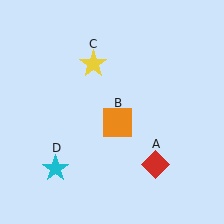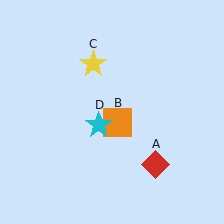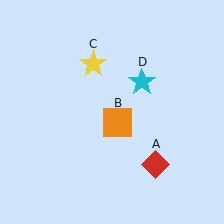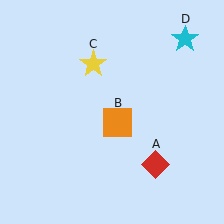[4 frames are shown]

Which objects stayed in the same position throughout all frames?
Red diamond (object A) and orange square (object B) and yellow star (object C) remained stationary.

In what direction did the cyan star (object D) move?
The cyan star (object D) moved up and to the right.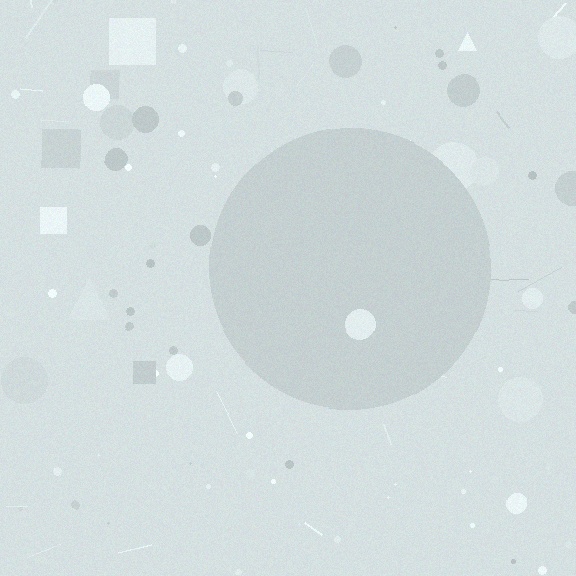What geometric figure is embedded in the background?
A circle is embedded in the background.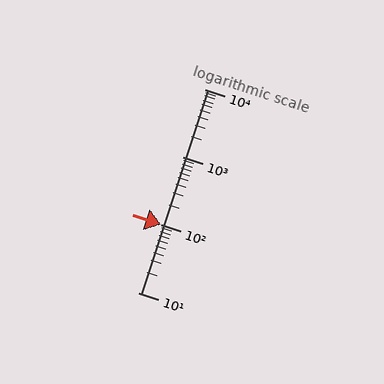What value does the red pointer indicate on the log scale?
The pointer indicates approximately 99.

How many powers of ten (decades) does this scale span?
The scale spans 3 decades, from 10 to 10000.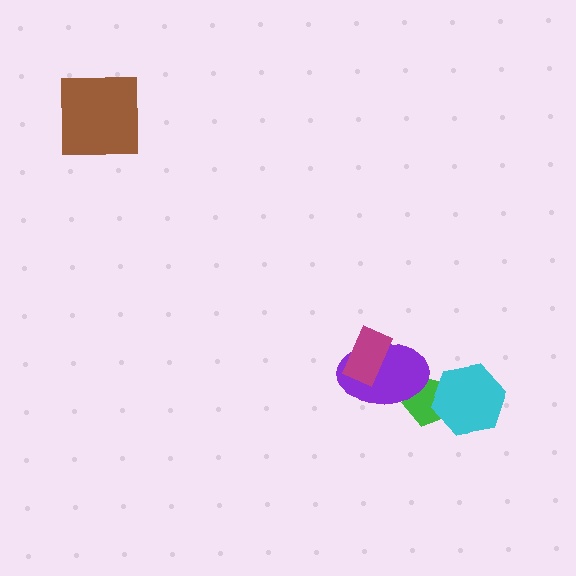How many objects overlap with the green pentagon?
2 objects overlap with the green pentagon.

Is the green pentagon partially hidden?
Yes, it is partially covered by another shape.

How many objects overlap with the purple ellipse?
2 objects overlap with the purple ellipse.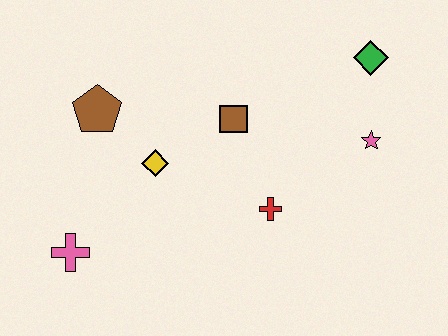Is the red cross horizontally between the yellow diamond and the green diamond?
Yes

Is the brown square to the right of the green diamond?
No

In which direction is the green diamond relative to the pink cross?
The green diamond is to the right of the pink cross.